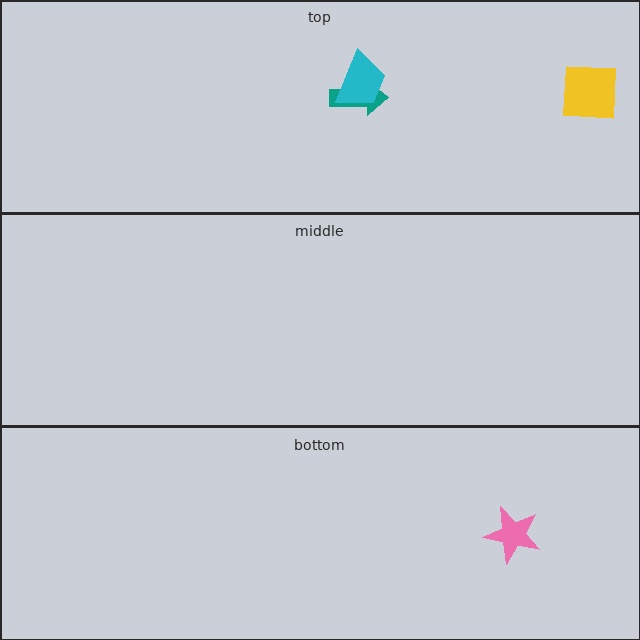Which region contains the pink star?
The bottom region.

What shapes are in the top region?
The yellow square, the teal arrow, the cyan trapezoid.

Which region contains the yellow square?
The top region.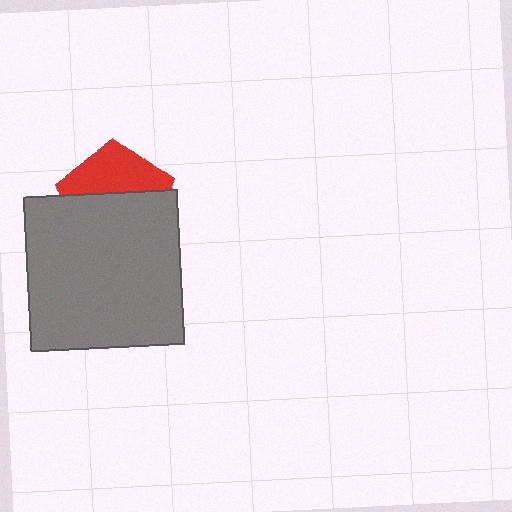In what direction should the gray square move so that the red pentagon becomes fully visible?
The gray square should move down. That is the shortest direction to clear the overlap and leave the red pentagon fully visible.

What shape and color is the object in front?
The object in front is a gray square.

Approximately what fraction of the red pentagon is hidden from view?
Roughly 59% of the red pentagon is hidden behind the gray square.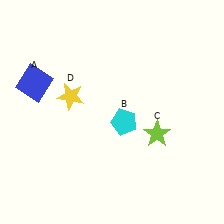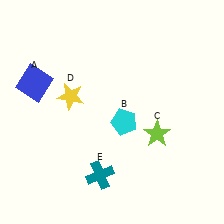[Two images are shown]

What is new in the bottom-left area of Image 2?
A teal cross (E) was added in the bottom-left area of Image 2.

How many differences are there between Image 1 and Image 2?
There is 1 difference between the two images.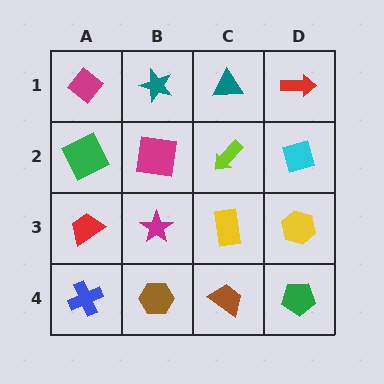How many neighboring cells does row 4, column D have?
2.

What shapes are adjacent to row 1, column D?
A cyan diamond (row 2, column D), a teal triangle (row 1, column C).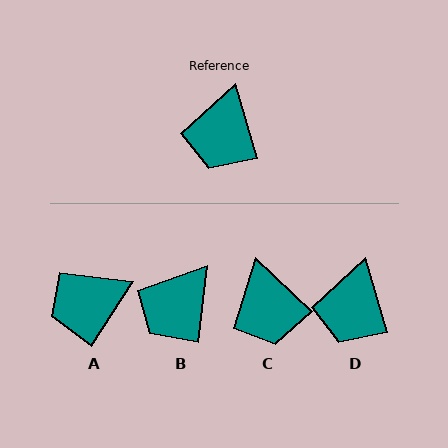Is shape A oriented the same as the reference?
No, it is off by about 49 degrees.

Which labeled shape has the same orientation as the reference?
D.